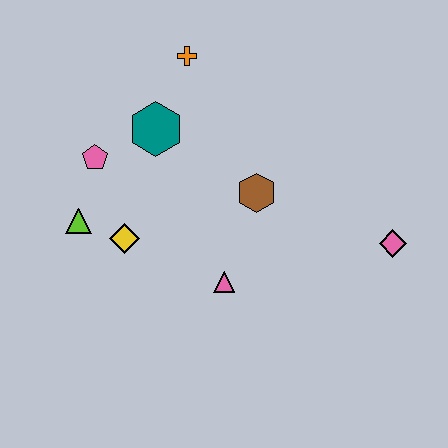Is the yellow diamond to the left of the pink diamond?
Yes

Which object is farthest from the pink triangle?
The orange cross is farthest from the pink triangle.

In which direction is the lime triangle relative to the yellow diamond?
The lime triangle is to the left of the yellow diamond.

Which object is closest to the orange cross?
The teal hexagon is closest to the orange cross.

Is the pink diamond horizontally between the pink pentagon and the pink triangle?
No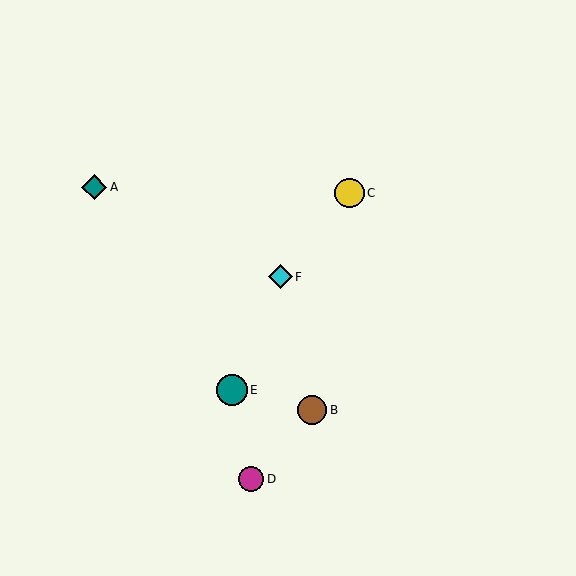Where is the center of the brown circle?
The center of the brown circle is at (312, 410).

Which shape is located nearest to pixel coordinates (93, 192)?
The teal diamond (labeled A) at (94, 187) is nearest to that location.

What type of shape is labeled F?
Shape F is a cyan diamond.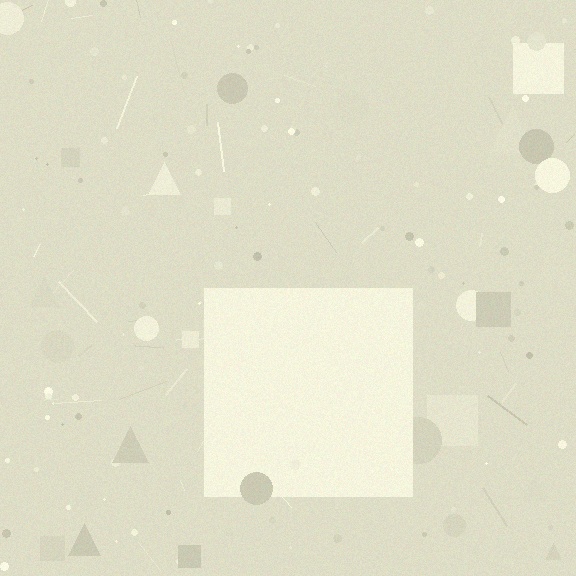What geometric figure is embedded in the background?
A square is embedded in the background.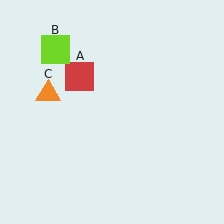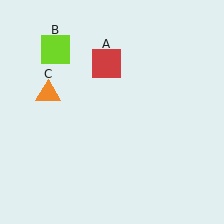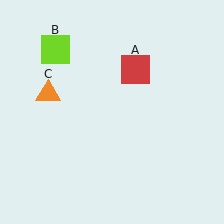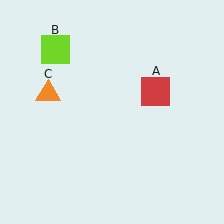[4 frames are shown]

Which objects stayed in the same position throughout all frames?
Lime square (object B) and orange triangle (object C) remained stationary.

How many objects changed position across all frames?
1 object changed position: red square (object A).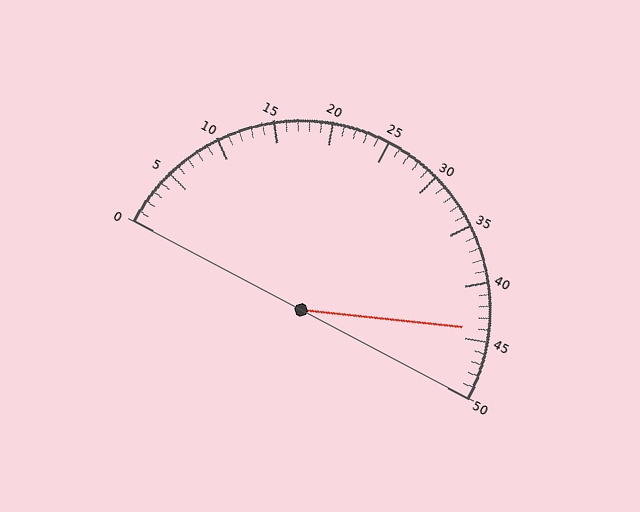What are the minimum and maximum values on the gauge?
The gauge ranges from 0 to 50.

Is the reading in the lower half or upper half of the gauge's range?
The reading is in the upper half of the range (0 to 50).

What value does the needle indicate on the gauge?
The needle indicates approximately 44.